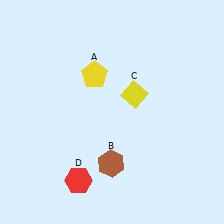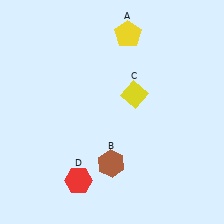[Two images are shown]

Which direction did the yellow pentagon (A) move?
The yellow pentagon (A) moved up.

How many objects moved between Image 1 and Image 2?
1 object moved between the two images.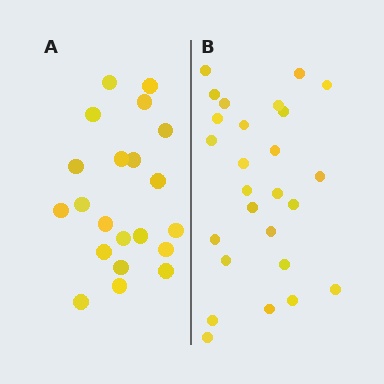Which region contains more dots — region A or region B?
Region B (the right region) has more dots.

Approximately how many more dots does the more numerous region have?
Region B has about 5 more dots than region A.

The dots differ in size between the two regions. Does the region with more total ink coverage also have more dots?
No. Region A has more total ink coverage because its dots are larger, but region B actually contains more individual dots. Total area can be misleading — the number of items is what matters here.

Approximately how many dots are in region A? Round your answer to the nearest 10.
About 20 dots. (The exact count is 21, which rounds to 20.)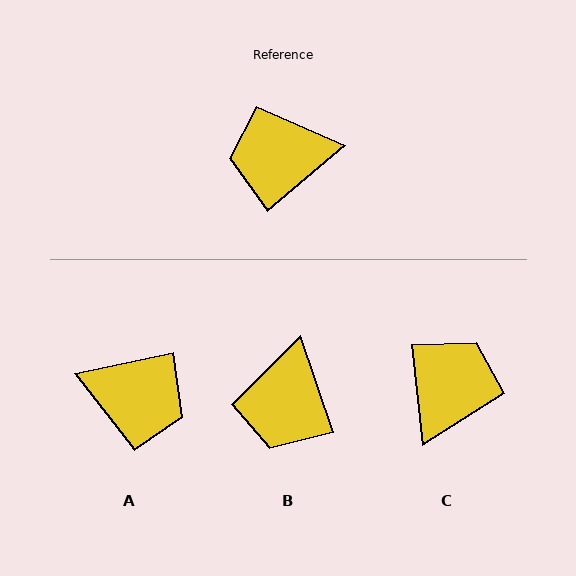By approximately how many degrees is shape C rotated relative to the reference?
Approximately 124 degrees clockwise.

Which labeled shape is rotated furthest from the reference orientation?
A, about 152 degrees away.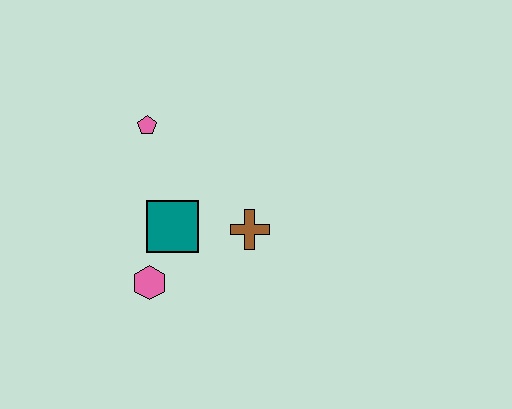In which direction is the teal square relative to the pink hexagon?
The teal square is above the pink hexagon.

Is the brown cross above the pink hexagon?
Yes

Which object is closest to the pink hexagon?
The teal square is closest to the pink hexagon.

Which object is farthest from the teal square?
The pink pentagon is farthest from the teal square.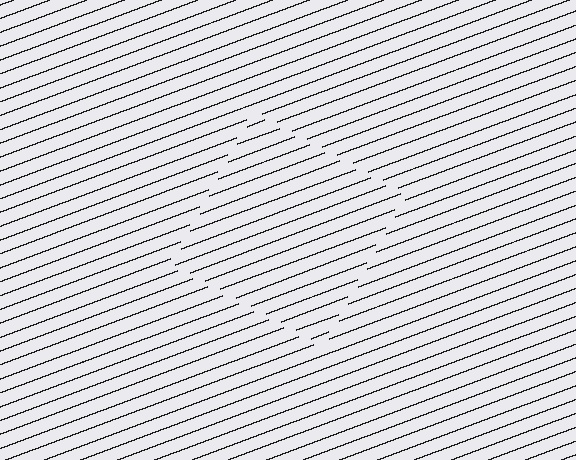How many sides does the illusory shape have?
4 sides — the line-ends trace a square.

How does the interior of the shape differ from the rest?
The interior of the shape contains the same grating, shifted by half a period — the contour is defined by the phase discontinuity where line-ends from the inner and outer gratings abut.